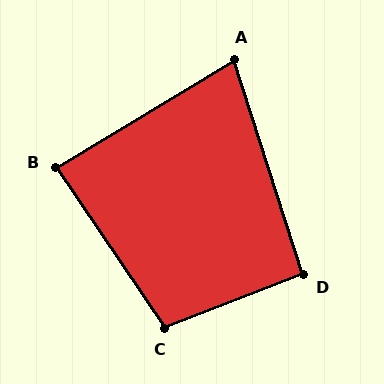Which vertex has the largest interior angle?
C, at approximately 103 degrees.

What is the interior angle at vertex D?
Approximately 93 degrees (approximately right).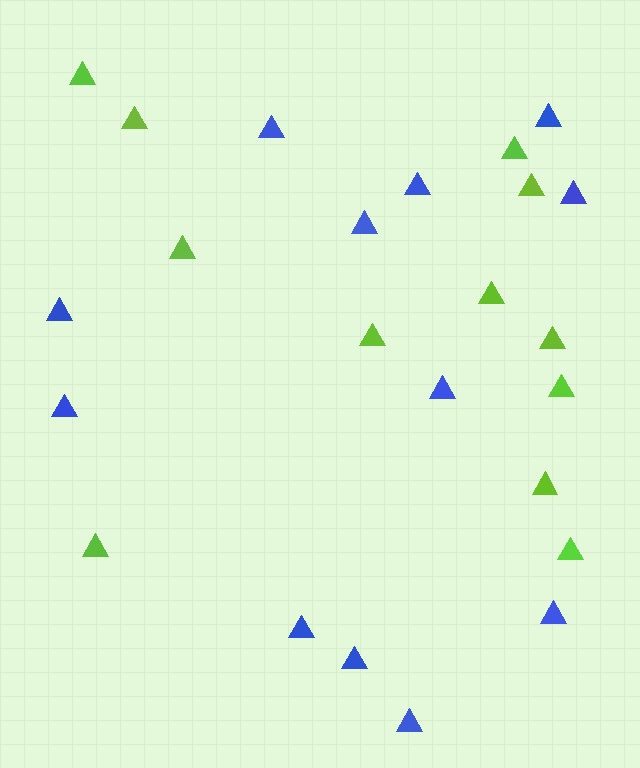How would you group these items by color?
There are 2 groups: one group of lime triangles (12) and one group of blue triangles (12).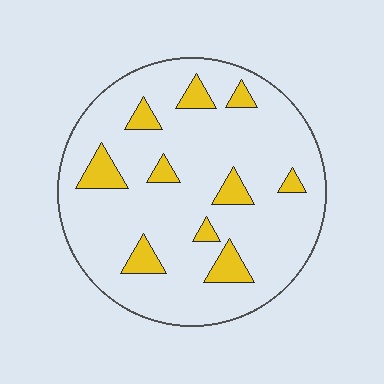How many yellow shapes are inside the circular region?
10.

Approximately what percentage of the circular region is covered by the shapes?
Approximately 15%.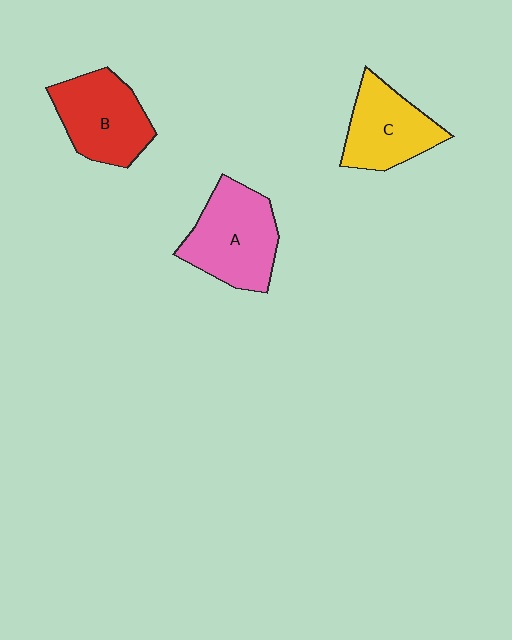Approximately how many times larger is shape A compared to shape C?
Approximately 1.2 times.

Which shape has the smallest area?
Shape C (yellow).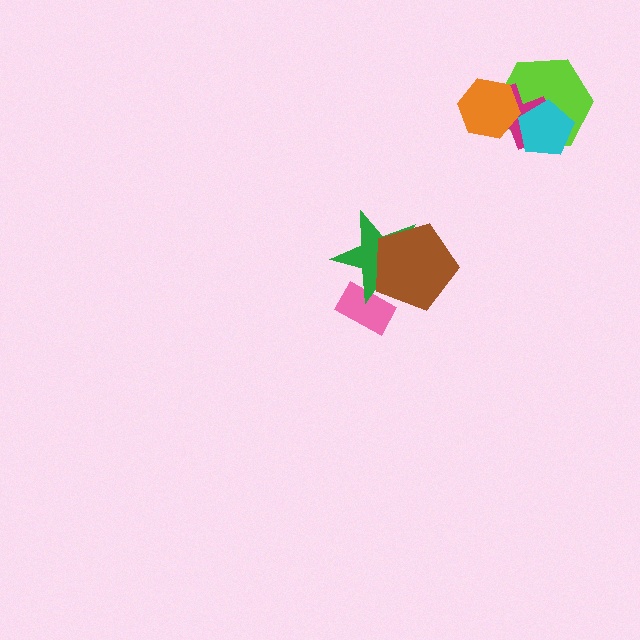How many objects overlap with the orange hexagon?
2 objects overlap with the orange hexagon.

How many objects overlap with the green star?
2 objects overlap with the green star.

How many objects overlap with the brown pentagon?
2 objects overlap with the brown pentagon.